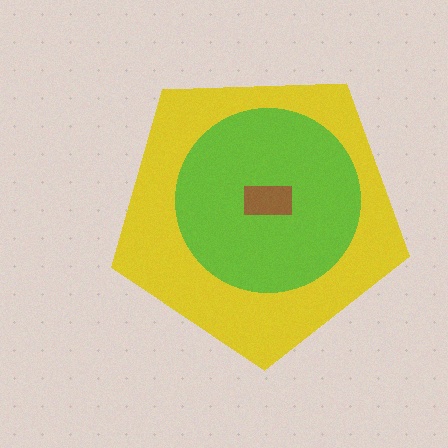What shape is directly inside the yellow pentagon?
The lime circle.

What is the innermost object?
The brown rectangle.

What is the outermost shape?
The yellow pentagon.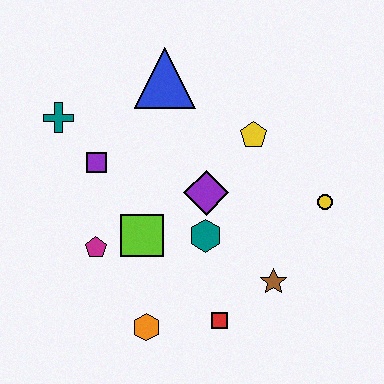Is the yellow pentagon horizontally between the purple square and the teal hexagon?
No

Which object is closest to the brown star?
The red square is closest to the brown star.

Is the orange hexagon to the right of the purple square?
Yes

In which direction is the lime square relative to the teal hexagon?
The lime square is to the left of the teal hexagon.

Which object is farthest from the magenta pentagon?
The yellow circle is farthest from the magenta pentagon.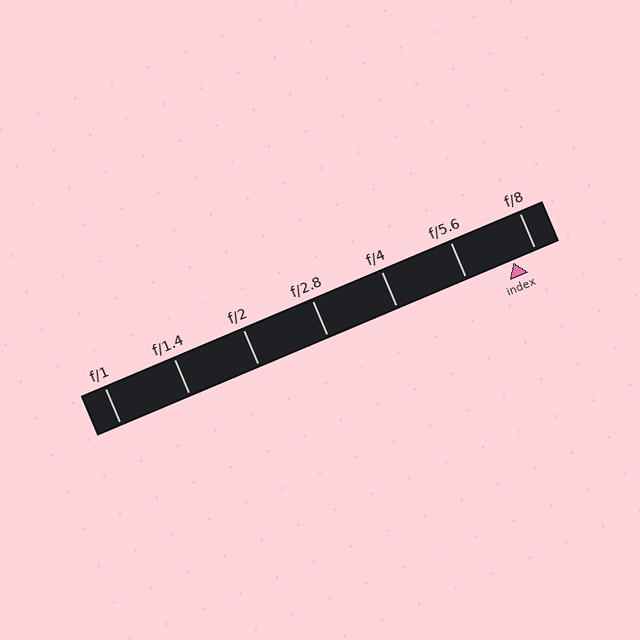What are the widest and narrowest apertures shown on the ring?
The widest aperture shown is f/1 and the narrowest is f/8.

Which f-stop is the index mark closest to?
The index mark is closest to f/8.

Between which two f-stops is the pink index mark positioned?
The index mark is between f/5.6 and f/8.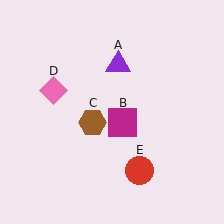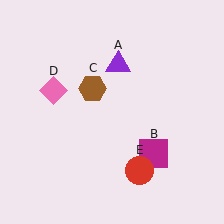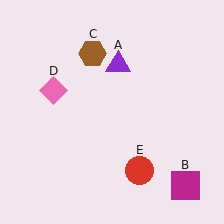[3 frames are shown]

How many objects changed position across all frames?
2 objects changed position: magenta square (object B), brown hexagon (object C).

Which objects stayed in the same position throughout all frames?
Purple triangle (object A) and pink diamond (object D) and red circle (object E) remained stationary.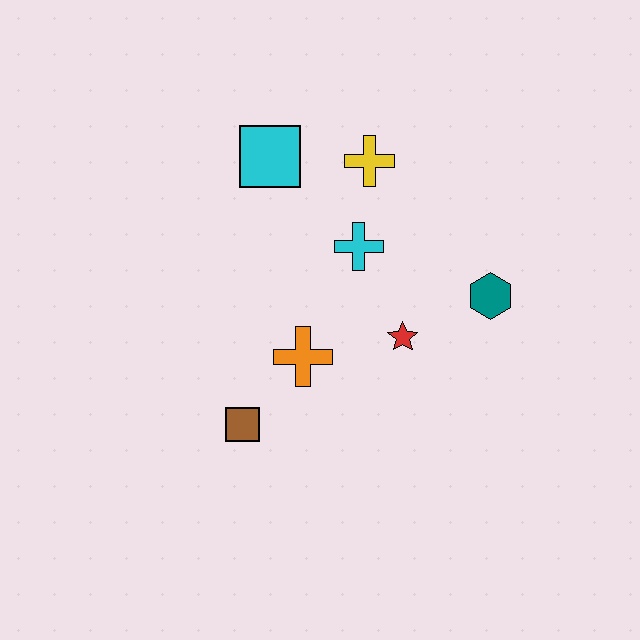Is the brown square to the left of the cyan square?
Yes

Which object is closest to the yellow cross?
The cyan cross is closest to the yellow cross.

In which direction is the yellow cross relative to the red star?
The yellow cross is above the red star.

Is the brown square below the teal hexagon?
Yes